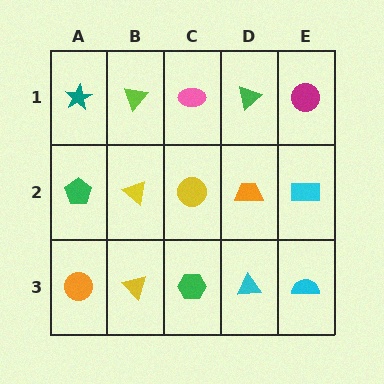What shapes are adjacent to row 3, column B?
A yellow triangle (row 2, column B), an orange circle (row 3, column A), a green hexagon (row 3, column C).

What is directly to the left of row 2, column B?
A green pentagon.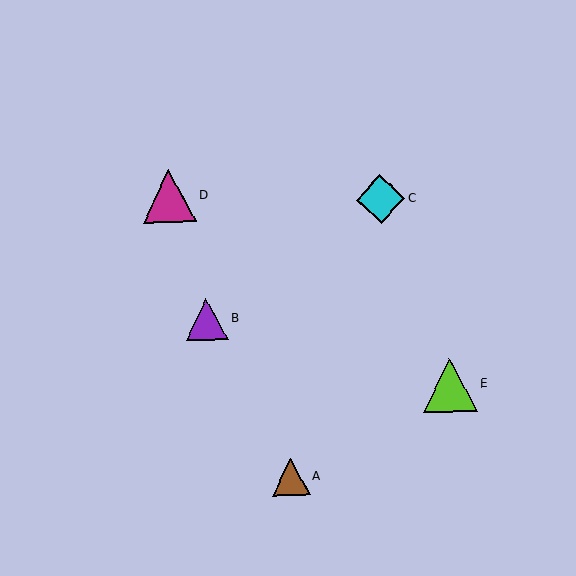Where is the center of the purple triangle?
The center of the purple triangle is at (207, 319).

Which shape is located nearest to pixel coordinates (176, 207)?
The magenta triangle (labeled D) at (169, 196) is nearest to that location.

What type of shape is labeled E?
Shape E is a lime triangle.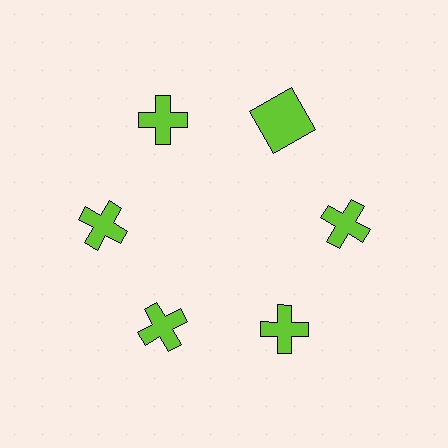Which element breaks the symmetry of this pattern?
The lime square at roughly the 1 o'clock position breaks the symmetry. All other shapes are lime crosses.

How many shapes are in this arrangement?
There are 6 shapes arranged in a ring pattern.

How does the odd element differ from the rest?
It has a different shape: square instead of cross.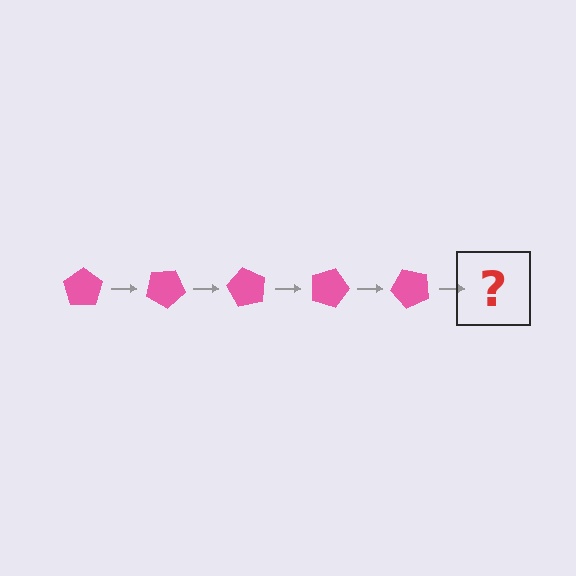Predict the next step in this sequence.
The next step is a pink pentagon rotated 150 degrees.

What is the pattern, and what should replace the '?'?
The pattern is that the pentagon rotates 30 degrees each step. The '?' should be a pink pentagon rotated 150 degrees.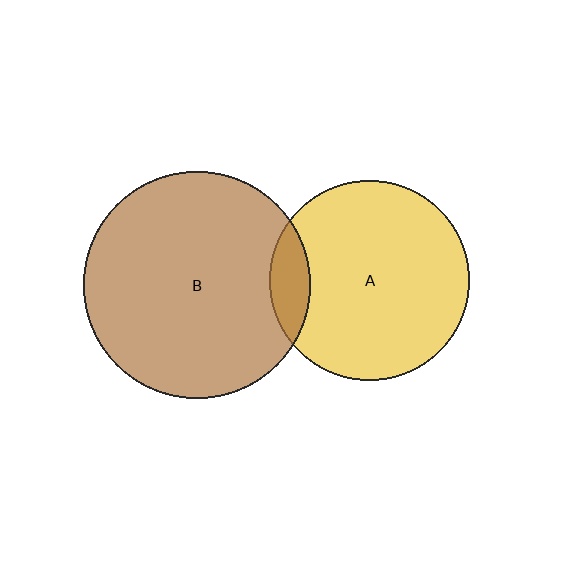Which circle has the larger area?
Circle B (brown).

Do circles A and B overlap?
Yes.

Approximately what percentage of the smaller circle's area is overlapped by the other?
Approximately 10%.